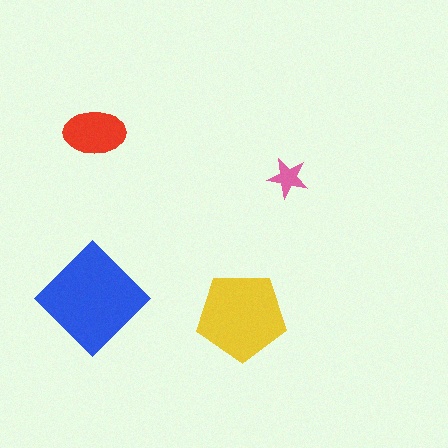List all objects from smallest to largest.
The pink star, the red ellipse, the yellow pentagon, the blue diamond.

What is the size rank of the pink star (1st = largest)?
4th.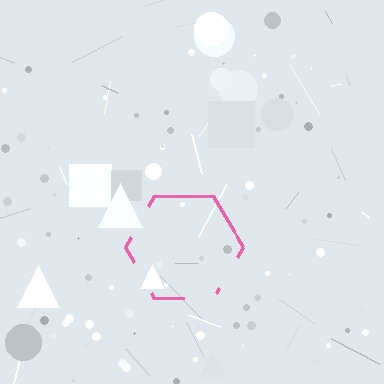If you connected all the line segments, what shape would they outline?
They would outline a hexagon.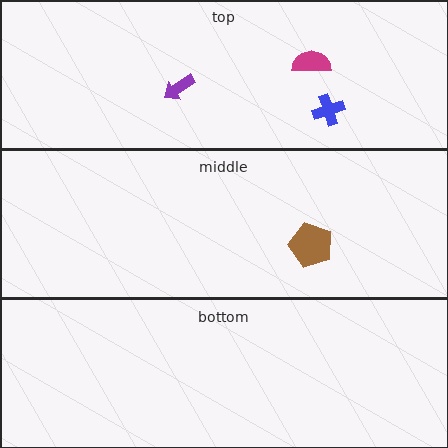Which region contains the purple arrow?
The top region.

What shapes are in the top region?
The blue cross, the magenta semicircle, the purple arrow.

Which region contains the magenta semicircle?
The top region.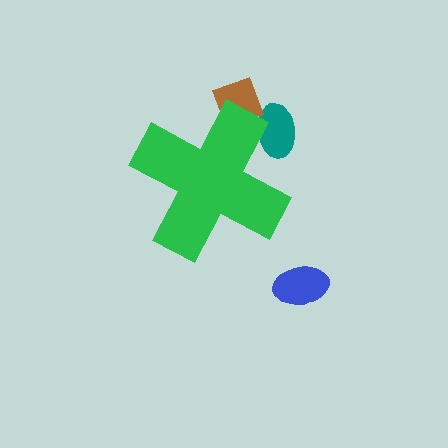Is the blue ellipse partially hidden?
No, the blue ellipse is fully visible.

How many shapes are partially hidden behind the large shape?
2 shapes are partially hidden.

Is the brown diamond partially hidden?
Yes, the brown diamond is partially hidden behind the green cross.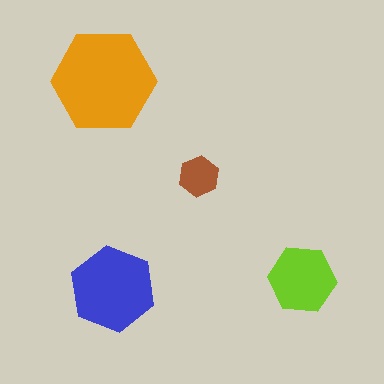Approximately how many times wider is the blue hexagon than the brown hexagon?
About 2 times wider.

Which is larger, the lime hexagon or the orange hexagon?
The orange one.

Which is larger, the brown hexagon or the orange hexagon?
The orange one.